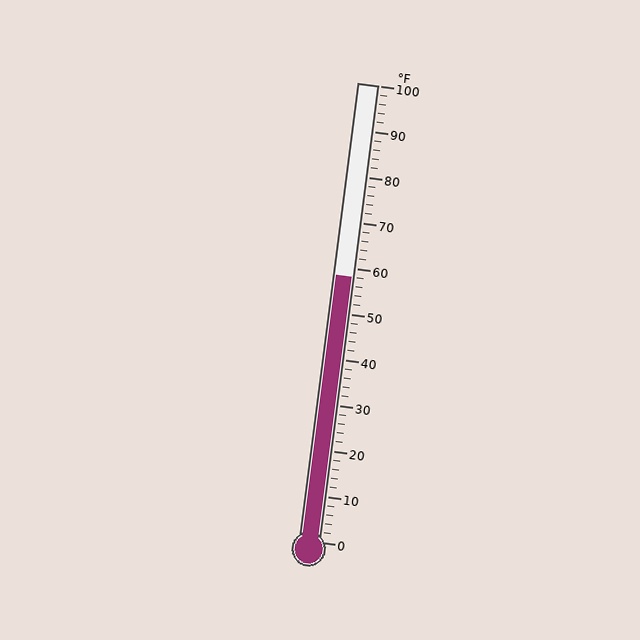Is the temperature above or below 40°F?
The temperature is above 40°F.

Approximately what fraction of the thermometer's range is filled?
The thermometer is filled to approximately 60% of its range.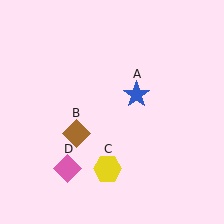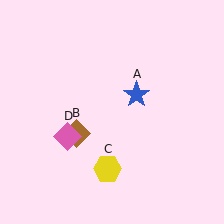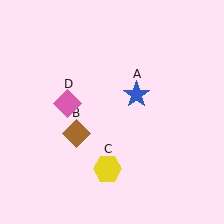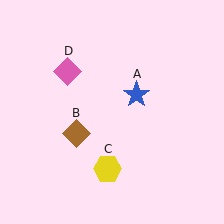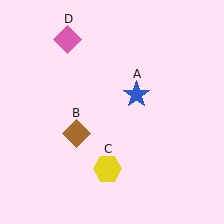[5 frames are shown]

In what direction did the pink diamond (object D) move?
The pink diamond (object D) moved up.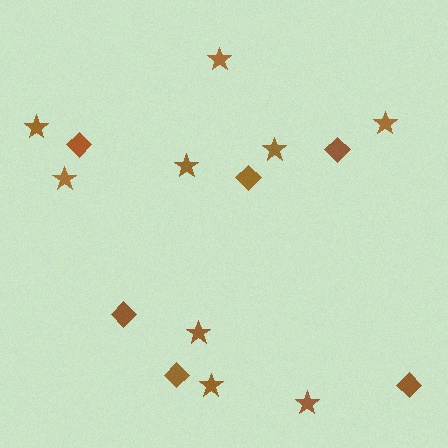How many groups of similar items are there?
There are 2 groups: one group of stars (9) and one group of diamonds (6).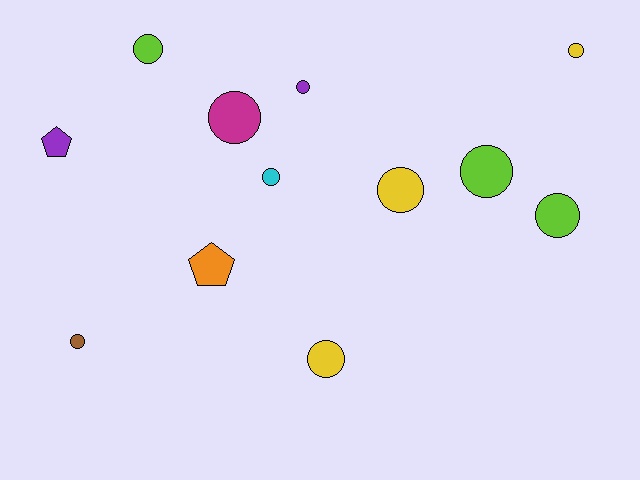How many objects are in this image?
There are 12 objects.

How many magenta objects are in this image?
There is 1 magenta object.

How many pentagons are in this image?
There are 2 pentagons.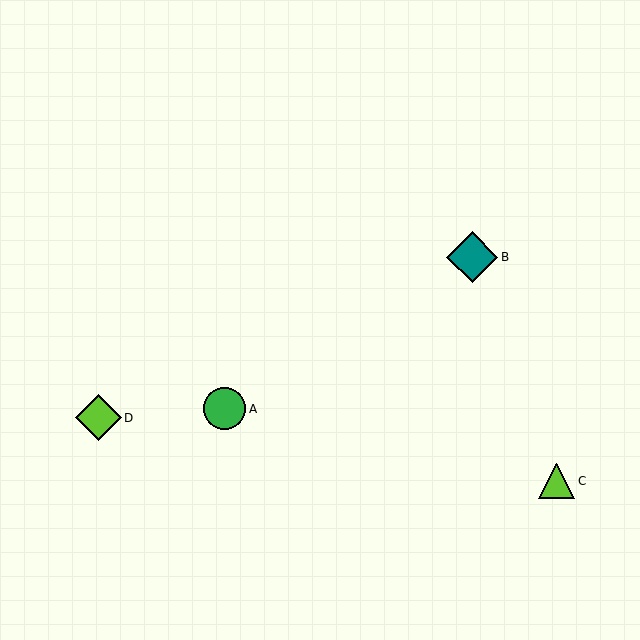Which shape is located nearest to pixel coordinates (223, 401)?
The green circle (labeled A) at (224, 409) is nearest to that location.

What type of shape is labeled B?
Shape B is a teal diamond.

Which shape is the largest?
The teal diamond (labeled B) is the largest.